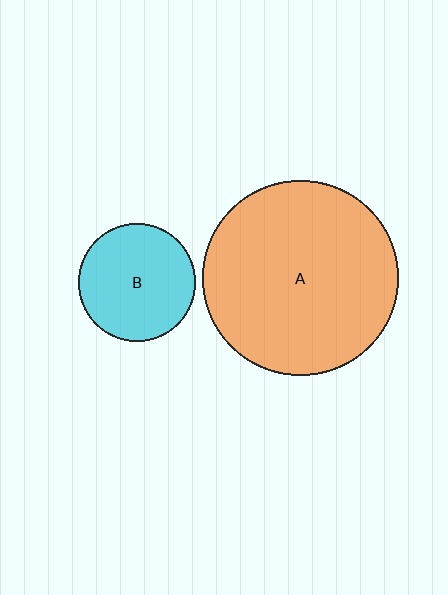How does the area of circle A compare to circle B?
Approximately 2.8 times.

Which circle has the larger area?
Circle A (orange).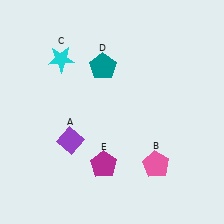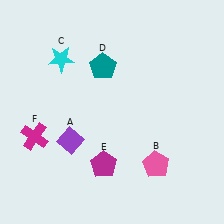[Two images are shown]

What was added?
A magenta cross (F) was added in Image 2.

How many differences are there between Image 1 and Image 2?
There is 1 difference between the two images.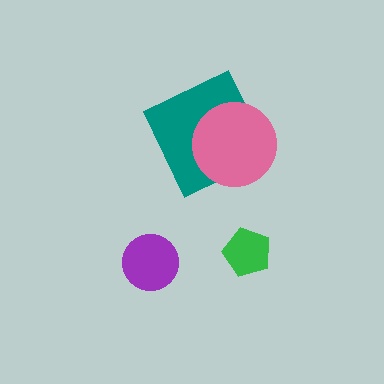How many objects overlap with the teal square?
1 object overlaps with the teal square.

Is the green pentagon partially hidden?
No, no other shape covers it.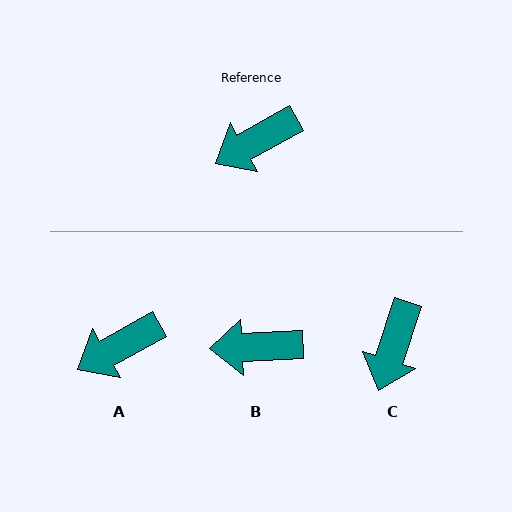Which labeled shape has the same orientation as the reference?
A.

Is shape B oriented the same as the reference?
No, it is off by about 27 degrees.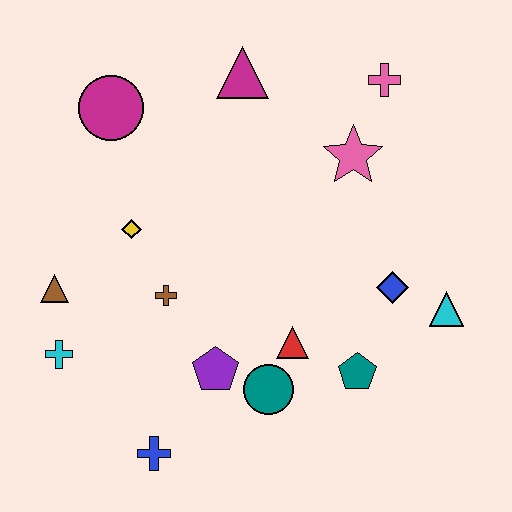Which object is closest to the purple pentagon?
The teal circle is closest to the purple pentagon.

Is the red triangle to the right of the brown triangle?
Yes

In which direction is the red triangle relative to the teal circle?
The red triangle is above the teal circle.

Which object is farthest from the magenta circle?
The cyan triangle is farthest from the magenta circle.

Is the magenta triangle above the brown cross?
Yes